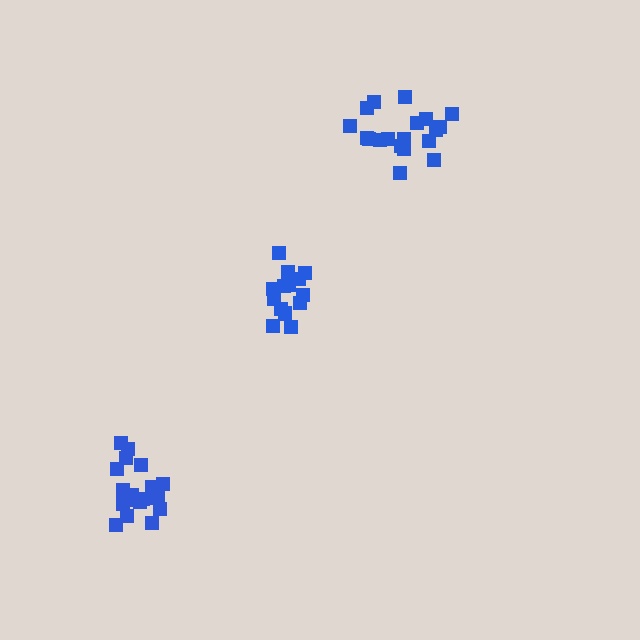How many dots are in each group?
Group 1: 18 dots, Group 2: 20 dots, Group 3: 15 dots (53 total).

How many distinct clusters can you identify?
There are 3 distinct clusters.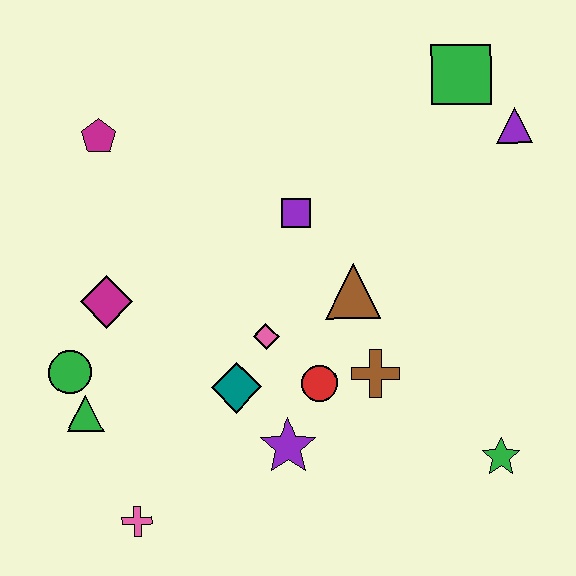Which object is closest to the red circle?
The brown cross is closest to the red circle.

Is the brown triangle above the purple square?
No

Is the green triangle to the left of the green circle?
No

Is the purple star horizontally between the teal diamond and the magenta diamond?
No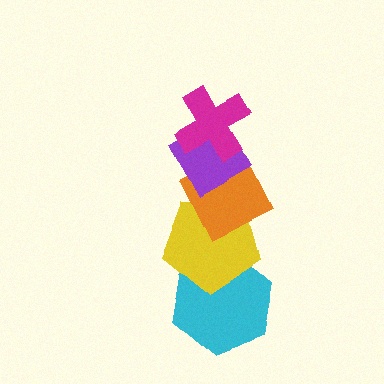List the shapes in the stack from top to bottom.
From top to bottom: the magenta cross, the purple diamond, the orange diamond, the yellow pentagon, the cyan hexagon.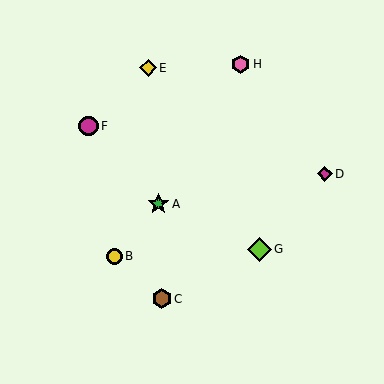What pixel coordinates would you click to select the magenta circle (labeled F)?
Click at (89, 126) to select the magenta circle F.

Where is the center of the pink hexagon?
The center of the pink hexagon is at (241, 64).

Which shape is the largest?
The lime diamond (labeled G) is the largest.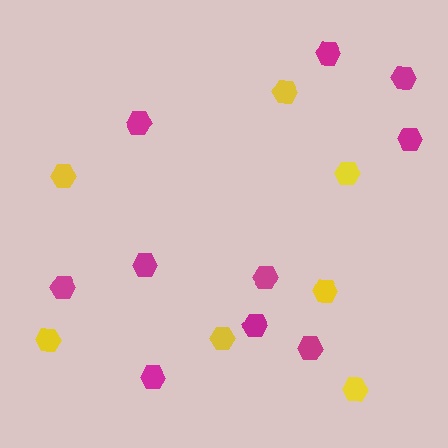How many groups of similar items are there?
There are 2 groups: one group of yellow hexagons (7) and one group of magenta hexagons (10).